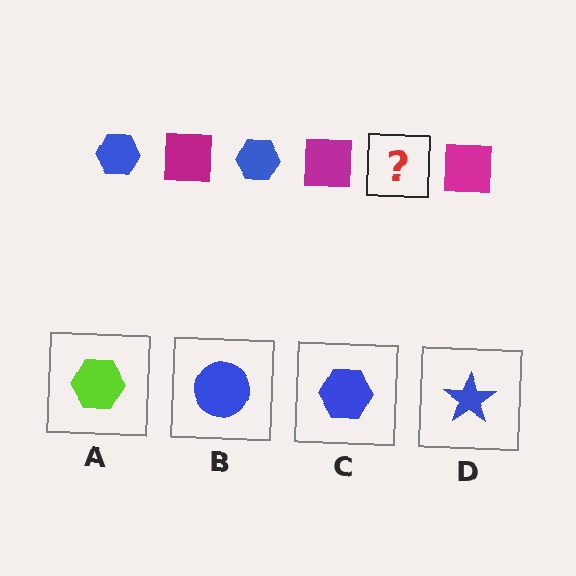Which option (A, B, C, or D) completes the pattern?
C.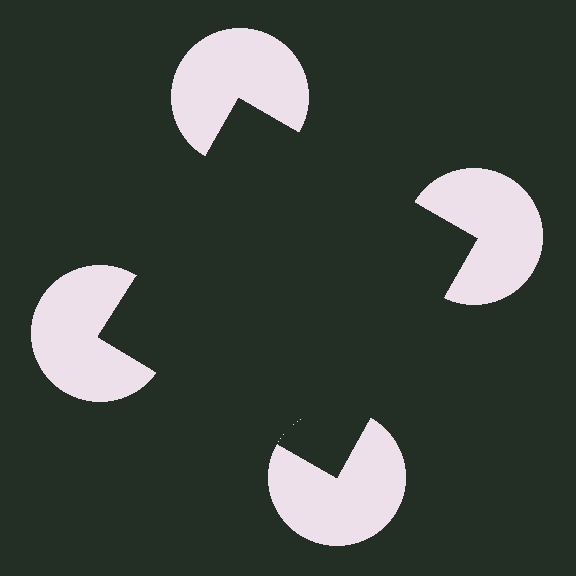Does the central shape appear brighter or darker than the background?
It typically appears slightly darker than the background, even though no actual brightness change is drawn.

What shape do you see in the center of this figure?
An illusory square — its edges are inferred from the aligned wedge cuts in the pac-man discs, not physically drawn.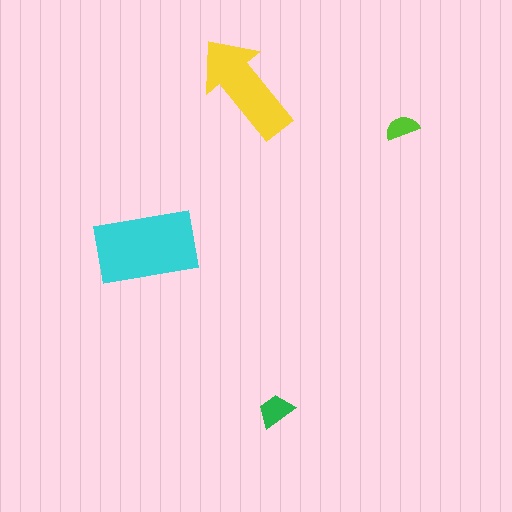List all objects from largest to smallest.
The cyan rectangle, the yellow arrow, the green trapezoid, the lime semicircle.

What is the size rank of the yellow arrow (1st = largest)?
2nd.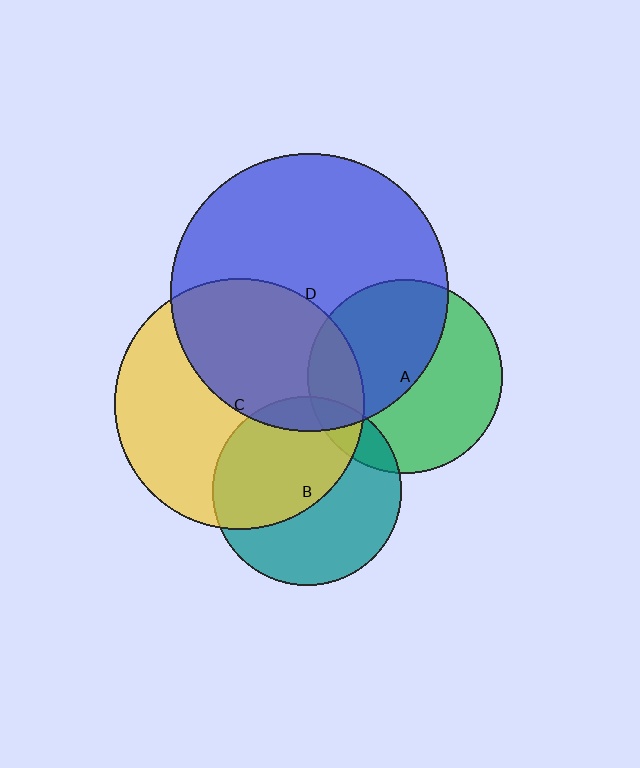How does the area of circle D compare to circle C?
Approximately 1.2 times.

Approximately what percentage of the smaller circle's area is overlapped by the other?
Approximately 10%.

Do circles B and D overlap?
Yes.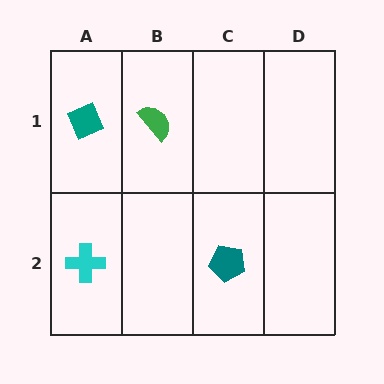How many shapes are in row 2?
2 shapes.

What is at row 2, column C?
A teal pentagon.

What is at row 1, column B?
A green semicircle.